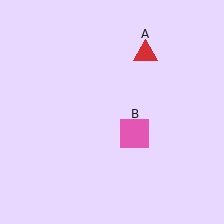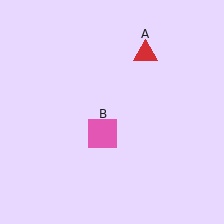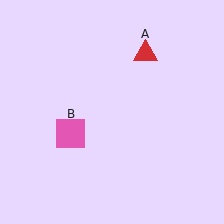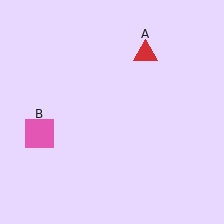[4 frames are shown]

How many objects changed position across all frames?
1 object changed position: pink square (object B).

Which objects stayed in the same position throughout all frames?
Red triangle (object A) remained stationary.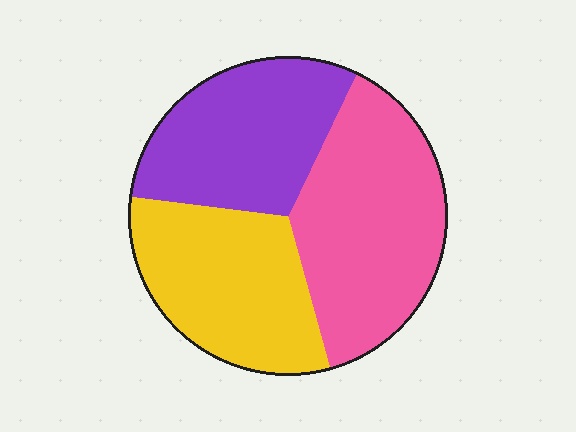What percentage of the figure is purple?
Purple covers 30% of the figure.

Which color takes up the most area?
Pink, at roughly 40%.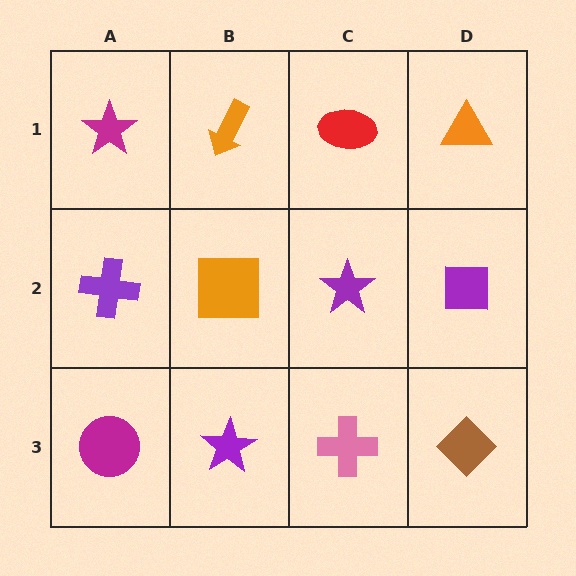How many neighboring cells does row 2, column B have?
4.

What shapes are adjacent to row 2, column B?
An orange arrow (row 1, column B), a purple star (row 3, column B), a purple cross (row 2, column A), a purple star (row 2, column C).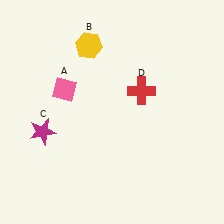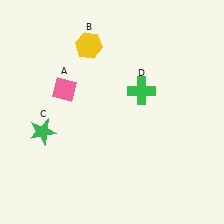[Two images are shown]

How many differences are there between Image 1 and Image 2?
There are 2 differences between the two images.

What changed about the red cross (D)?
In Image 1, D is red. In Image 2, it changed to green.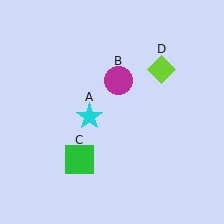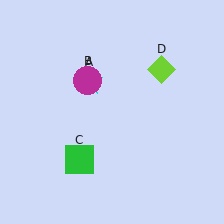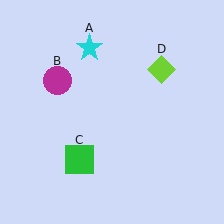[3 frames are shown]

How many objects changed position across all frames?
2 objects changed position: cyan star (object A), magenta circle (object B).